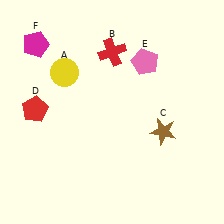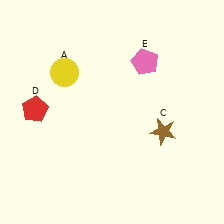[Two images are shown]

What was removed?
The red cross (B), the magenta pentagon (F) were removed in Image 2.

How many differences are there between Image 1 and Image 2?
There are 2 differences between the two images.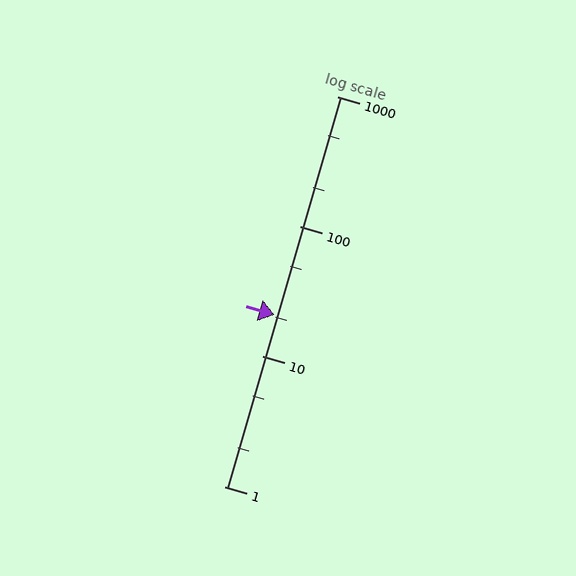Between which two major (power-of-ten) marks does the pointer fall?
The pointer is between 10 and 100.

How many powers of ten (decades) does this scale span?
The scale spans 3 decades, from 1 to 1000.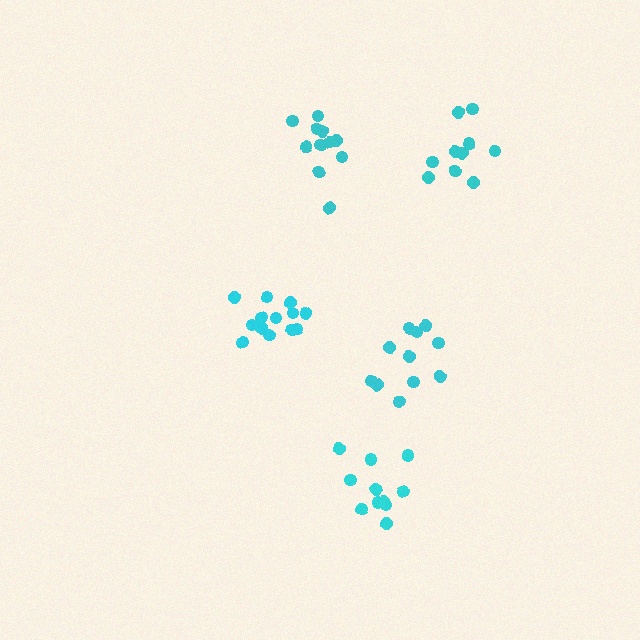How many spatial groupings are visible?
There are 5 spatial groupings.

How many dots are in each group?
Group 1: 10 dots, Group 2: 11 dots, Group 3: 13 dots, Group 4: 11 dots, Group 5: 11 dots (56 total).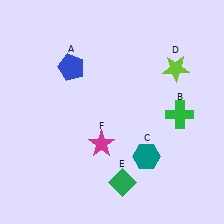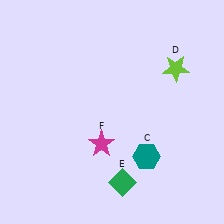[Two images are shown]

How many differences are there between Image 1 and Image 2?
There are 2 differences between the two images.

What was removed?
The blue pentagon (A), the green cross (B) were removed in Image 2.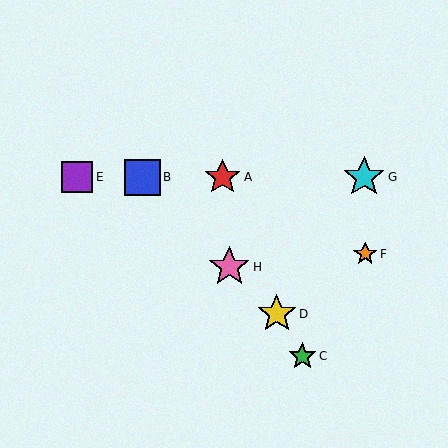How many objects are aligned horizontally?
4 objects (A, B, E, G) are aligned horizontally.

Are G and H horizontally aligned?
No, G is at y≈177 and H is at y≈267.